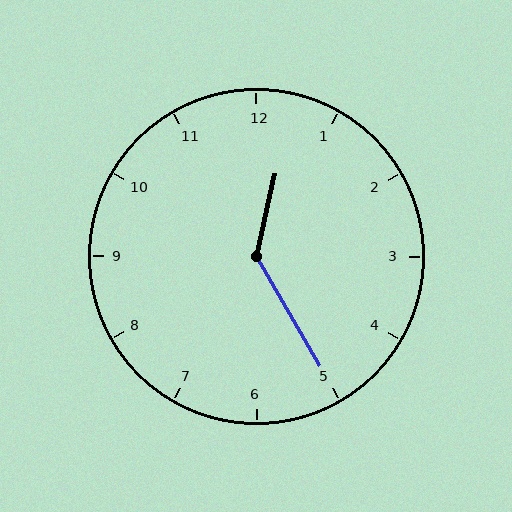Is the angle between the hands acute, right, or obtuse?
It is obtuse.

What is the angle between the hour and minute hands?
Approximately 138 degrees.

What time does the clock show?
12:25.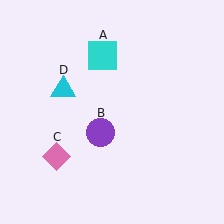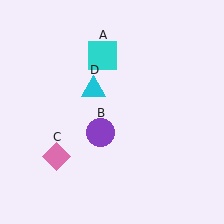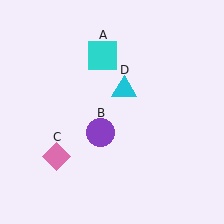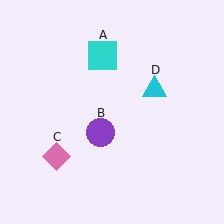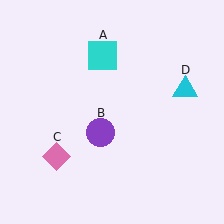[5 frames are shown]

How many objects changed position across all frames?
1 object changed position: cyan triangle (object D).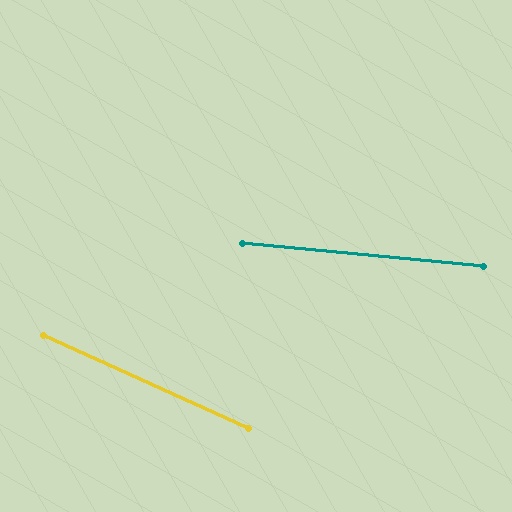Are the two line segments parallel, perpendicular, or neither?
Neither parallel nor perpendicular — they differ by about 19°.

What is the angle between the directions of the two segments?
Approximately 19 degrees.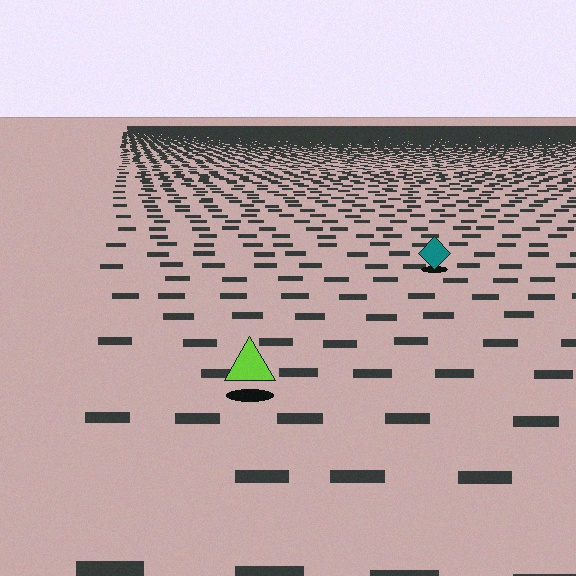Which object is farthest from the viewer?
The teal diamond is farthest from the viewer. It appears smaller and the ground texture around it is denser.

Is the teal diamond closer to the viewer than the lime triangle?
No. The lime triangle is closer — you can tell from the texture gradient: the ground texture is coarser near it.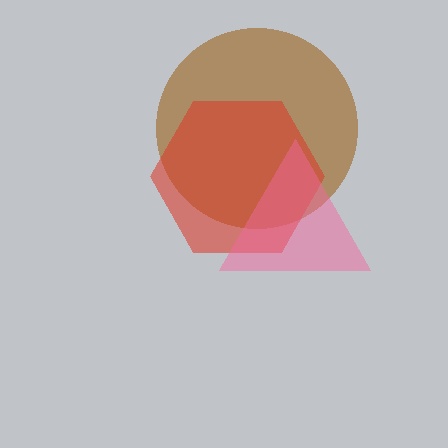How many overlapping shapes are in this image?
There are 3 overlapping shapes in the image.